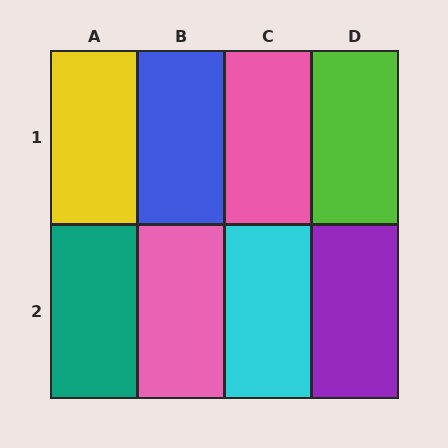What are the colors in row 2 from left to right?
Teal, pink, cyan, purple.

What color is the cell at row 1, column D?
Lime.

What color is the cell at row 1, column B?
Blue.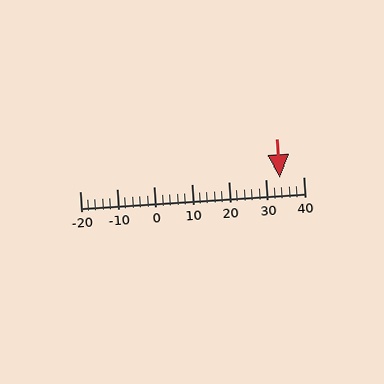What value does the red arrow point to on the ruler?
The red arrow points to approximately 34.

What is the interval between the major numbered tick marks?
The major tick marks are spaced 10 units apart.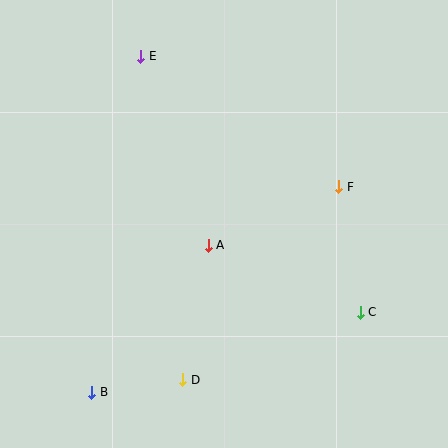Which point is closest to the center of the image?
Point A at (208, 245) is closest to the center.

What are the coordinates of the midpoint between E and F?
The midpoint between E and F is at (240, 121).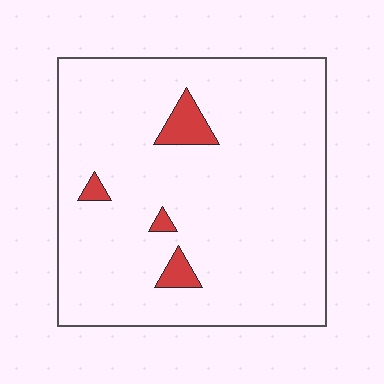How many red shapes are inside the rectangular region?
4.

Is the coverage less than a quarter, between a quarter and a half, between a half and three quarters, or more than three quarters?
Less than a quarter.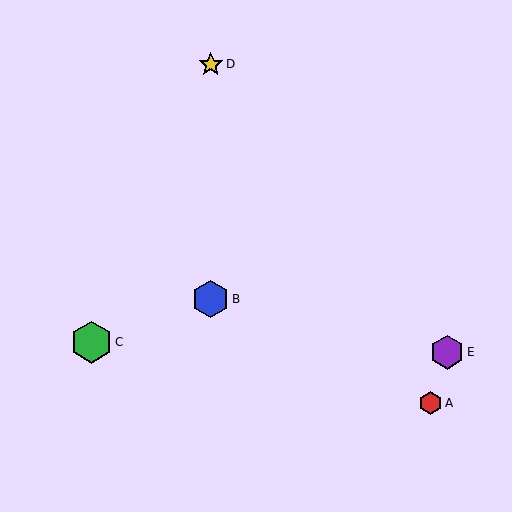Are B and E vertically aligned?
No, B is at x≈211 and E is at x≈447.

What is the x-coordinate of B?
Object B is at x≈211.